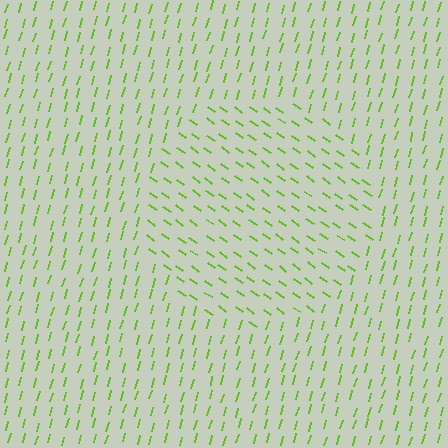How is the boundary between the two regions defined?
The boundary is defined purely by a change in line orientation (approximately 70 degrees difference). All lines are the same color and thickness.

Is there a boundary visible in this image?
Yes, there is a texture boundary formed by a change in line orientation.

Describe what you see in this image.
The image is filled with small lime line segments. A circle region in the image has lines oriented differently from the surrounding lines, creating a visible texture boundary.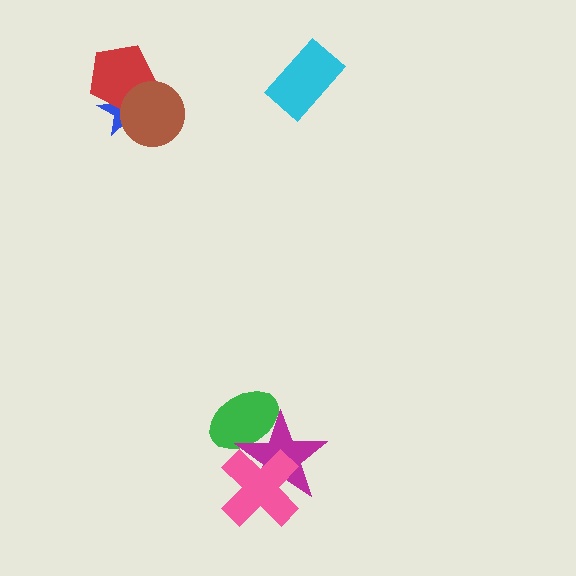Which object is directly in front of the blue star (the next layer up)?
The red pentagon is directly in front of the blue star.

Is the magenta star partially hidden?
Yes, it is partially covered by another shape.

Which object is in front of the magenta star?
The pink cross is in front of the magenta star.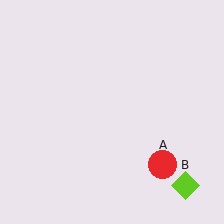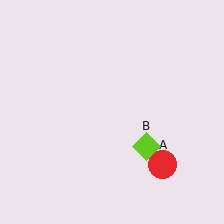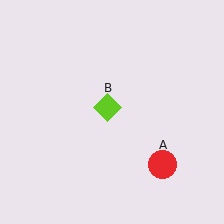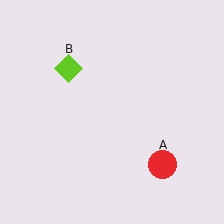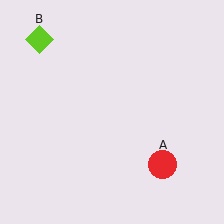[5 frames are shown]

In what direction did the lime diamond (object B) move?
The lime diamond (object B) moved up and to the left.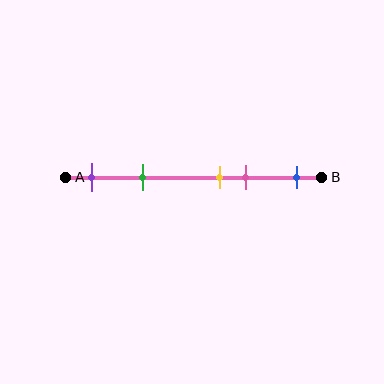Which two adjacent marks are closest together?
The yellow and pink marks are the closest adjacent pair.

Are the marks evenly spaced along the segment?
No, the marks are not evenly spaced.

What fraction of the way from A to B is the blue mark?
The blue mark is approximately 90% (0.9) of the way from A to B.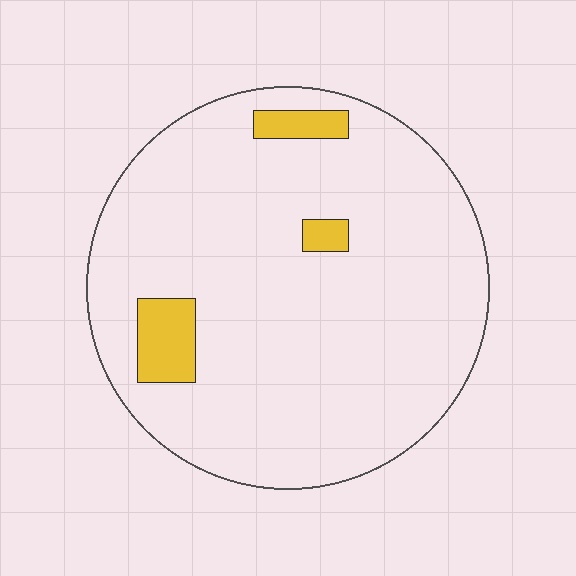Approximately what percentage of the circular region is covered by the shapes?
Approximately 5%.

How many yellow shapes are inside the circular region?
3.